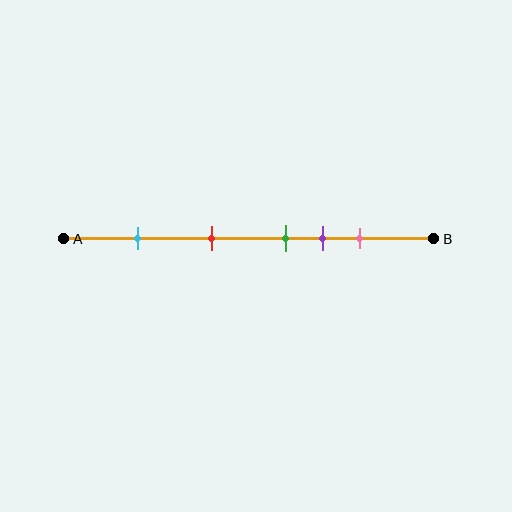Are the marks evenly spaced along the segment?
No, the marks are not evenly spaced.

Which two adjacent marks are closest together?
The green and purple marks are the closest adjacent pair.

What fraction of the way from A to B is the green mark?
The green mark is approximately 60% (0.6) of the way from A to B.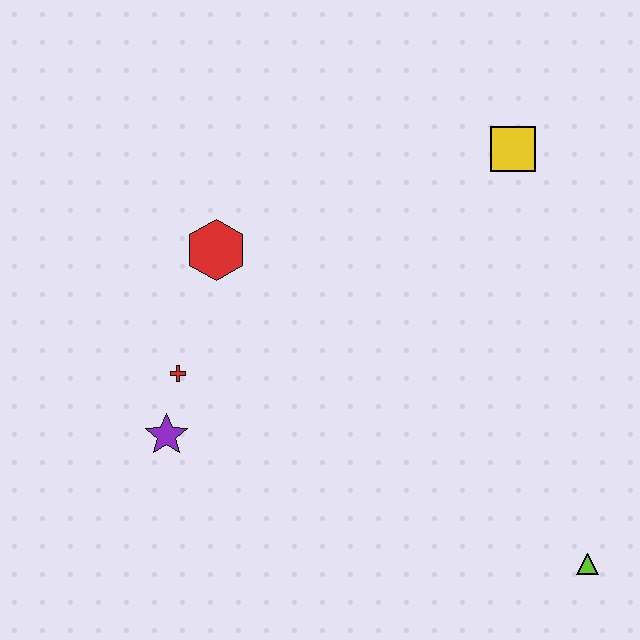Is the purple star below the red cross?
Yes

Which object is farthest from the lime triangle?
The red hexagon is farthest from the lime triangle.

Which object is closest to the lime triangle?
The yellow square is closest to the lime triangle.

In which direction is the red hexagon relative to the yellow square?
The red hexagon is to the left of the yellow square.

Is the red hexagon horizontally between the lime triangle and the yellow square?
No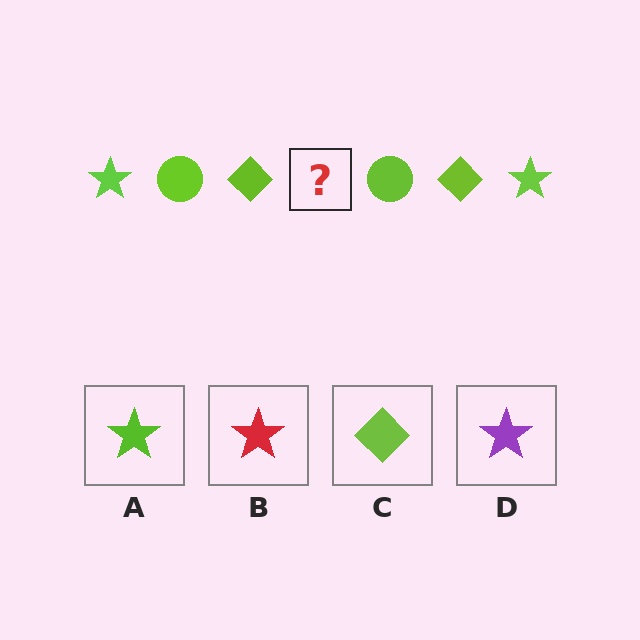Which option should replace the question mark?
Option A.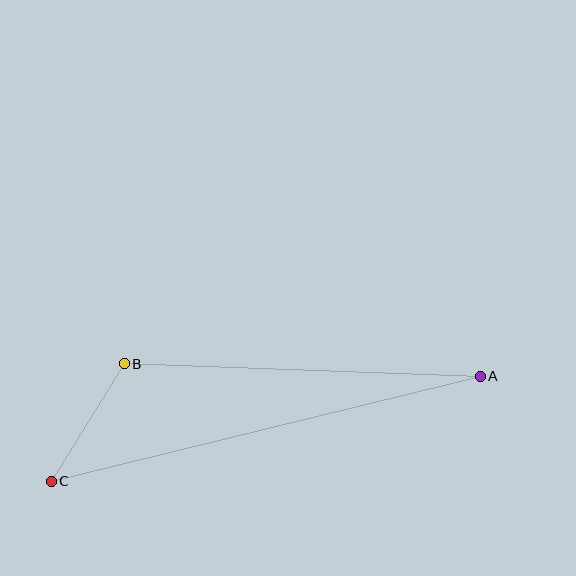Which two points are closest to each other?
Points B and C are closest to each other.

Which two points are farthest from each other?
Points A and C are farthest from each other.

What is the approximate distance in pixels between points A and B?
The distance between A and B is approximately 356 pixels.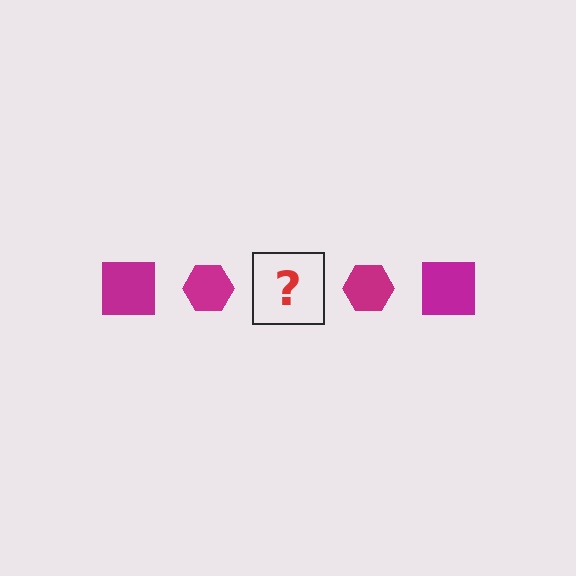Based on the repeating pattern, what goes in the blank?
The blank should be a magenta square.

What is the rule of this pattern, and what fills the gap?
The rule is that the pattern cycles through square, hexagon shapes in magenta. The gap should be filled with a magenta square.